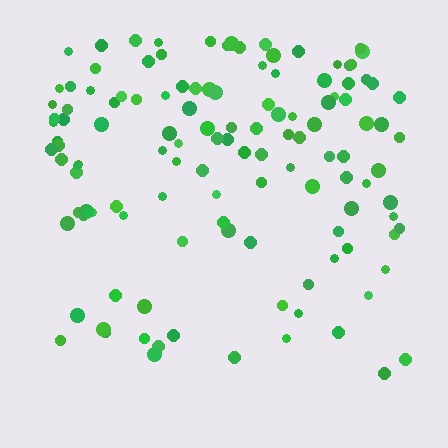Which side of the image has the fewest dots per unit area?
The bottom.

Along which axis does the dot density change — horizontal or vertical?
Vertical.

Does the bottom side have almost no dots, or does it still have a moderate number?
Still a moderate number, just noticeably fewer than the top.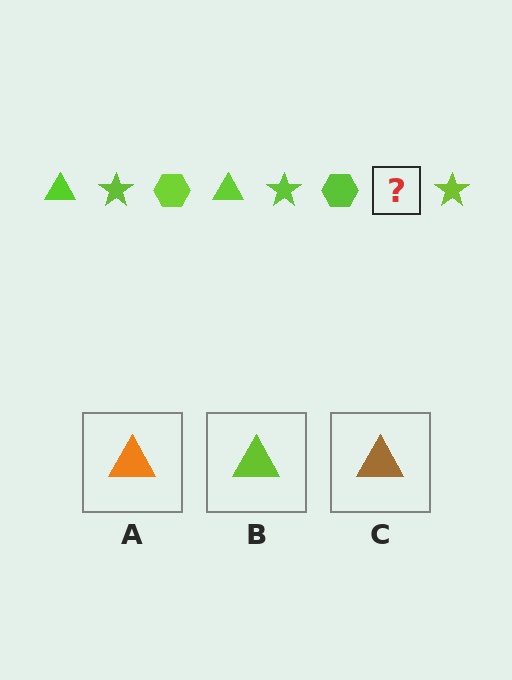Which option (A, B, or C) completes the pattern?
B.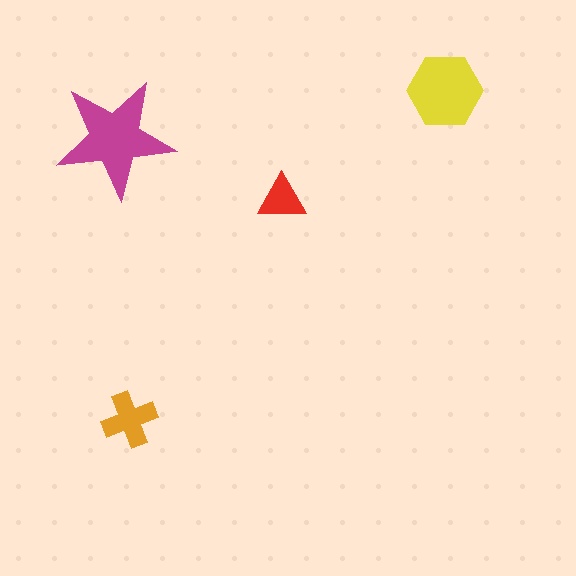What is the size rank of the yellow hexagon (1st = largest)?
2nd.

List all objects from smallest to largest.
The red triangle, the orange cross, the yellow hexagon, the magenta star.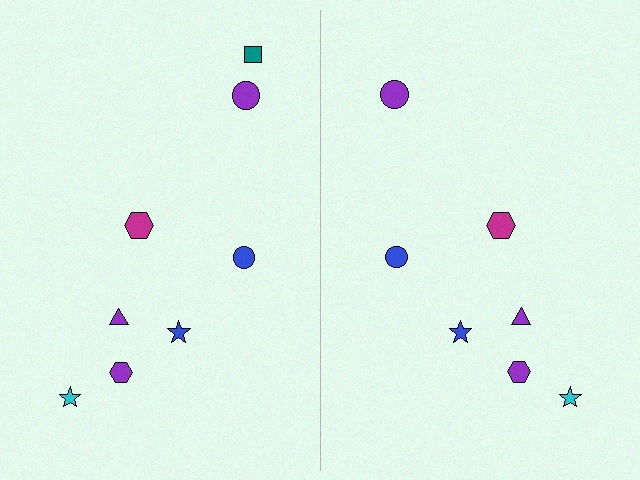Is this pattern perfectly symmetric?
No, the pattern is not perfectly symmetric. A teal square is missing from the right side.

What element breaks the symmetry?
A teal square is missing from the right side.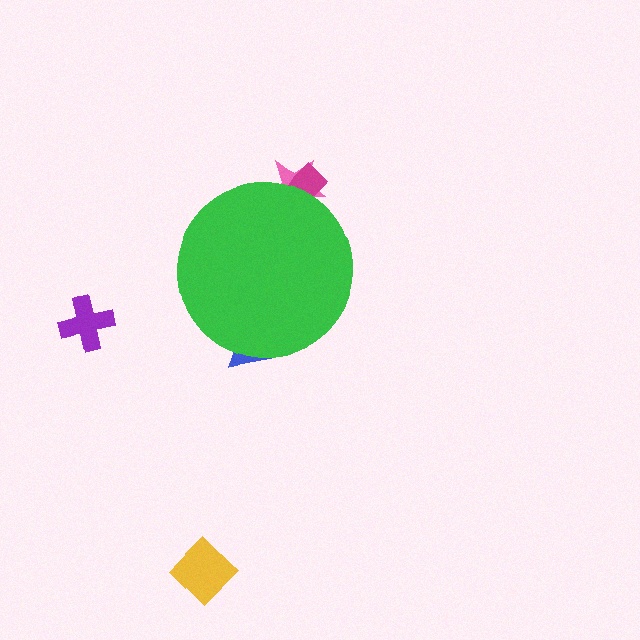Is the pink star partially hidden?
Yes, the pink star is partially hidden behind the green circle.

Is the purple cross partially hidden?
No, the purple cross is fully visible.